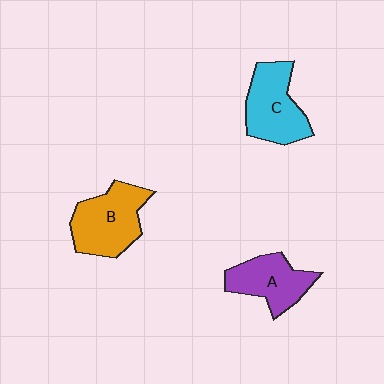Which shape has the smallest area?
Shape A (purple).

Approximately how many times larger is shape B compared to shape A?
Approximately 1.2 times.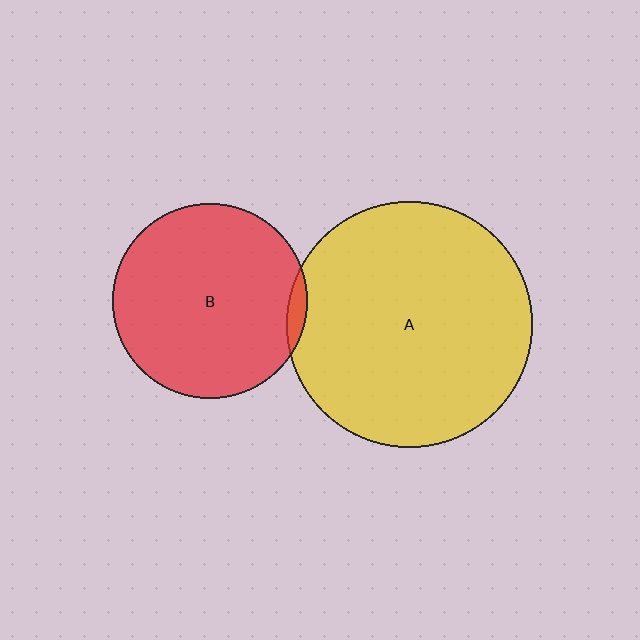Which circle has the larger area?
Circle A (yellow).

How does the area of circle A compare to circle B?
Approximately 1.6 times.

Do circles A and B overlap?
Yes.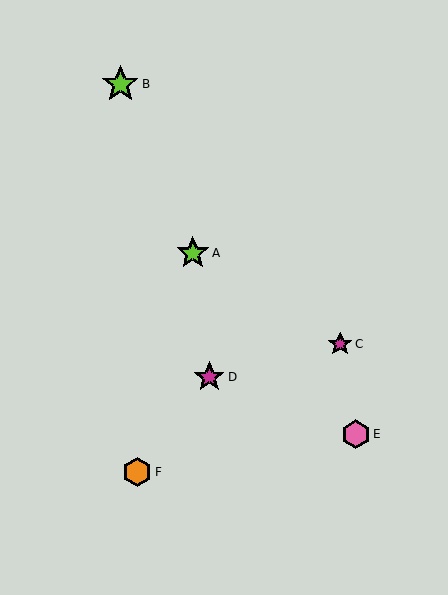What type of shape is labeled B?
Shape B is a lime star.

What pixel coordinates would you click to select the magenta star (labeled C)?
Click at (340, 344) to select the magenta star C.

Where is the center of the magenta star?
The center of the magenta star is at (340, 344).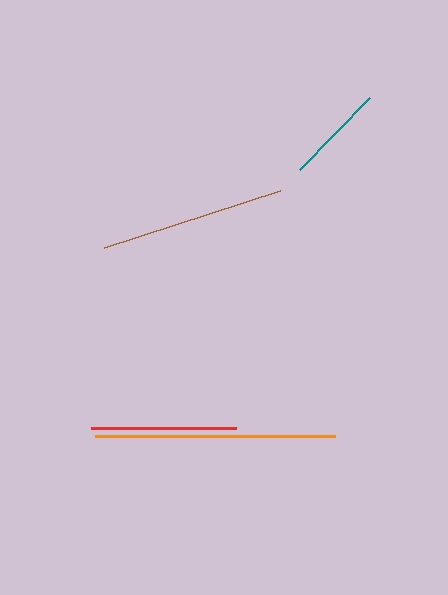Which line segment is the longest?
The orange line is the longest at approximately 241 pixels.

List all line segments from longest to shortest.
From longest to shortest: orange, brown, red, teal.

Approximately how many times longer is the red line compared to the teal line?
The red line is approximately 1.5 times the length of the teal line.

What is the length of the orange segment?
The orange segment is approximately 241 pixels long.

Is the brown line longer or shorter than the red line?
The brown line is longer than the red line.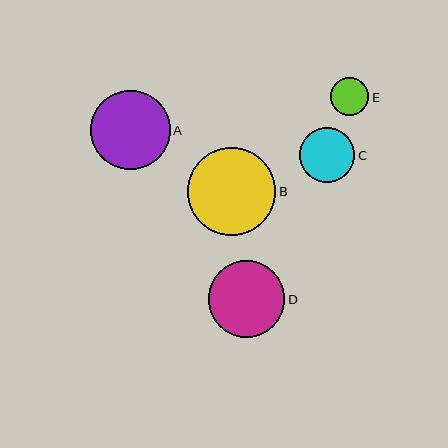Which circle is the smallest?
Circle E is the smallest with a size of approximately 38 pixels.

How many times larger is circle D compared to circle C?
Circle D is approximately 1.4 times the size of circle C.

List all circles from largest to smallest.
From largest to smallest: B, A, D, C, E.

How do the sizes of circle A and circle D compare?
Circle A and circle D are approximately the same size.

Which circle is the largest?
Circle B is the largest with a size of approximately 89 pixels.